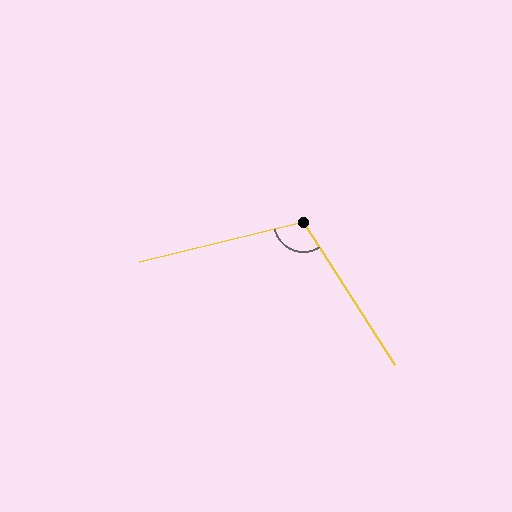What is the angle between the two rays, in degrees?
Approximately 109 degrees.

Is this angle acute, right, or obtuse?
It is obtuse.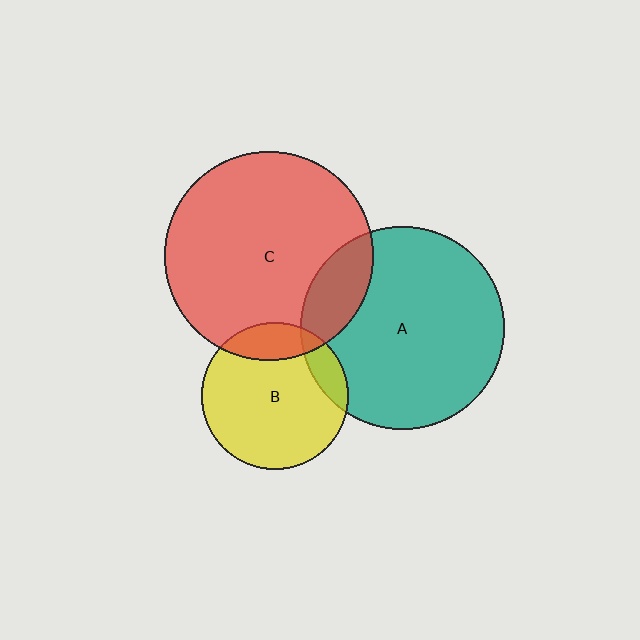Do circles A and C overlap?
Yes.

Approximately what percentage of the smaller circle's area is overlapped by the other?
Approximately 15%.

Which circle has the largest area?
Circle C (red).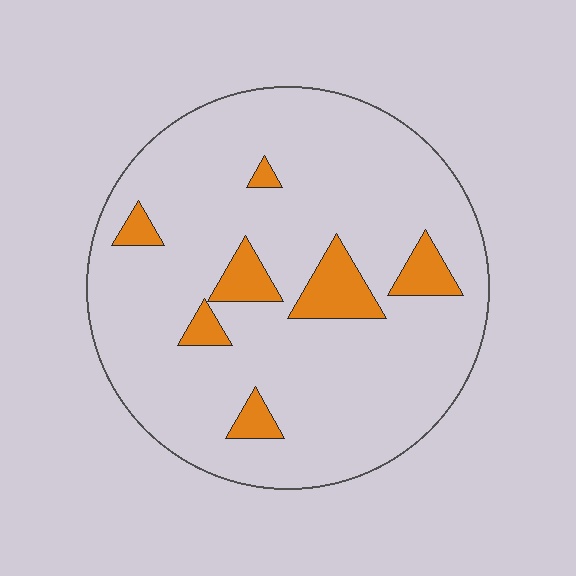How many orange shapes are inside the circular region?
7.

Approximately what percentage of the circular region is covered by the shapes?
Approximately 10%.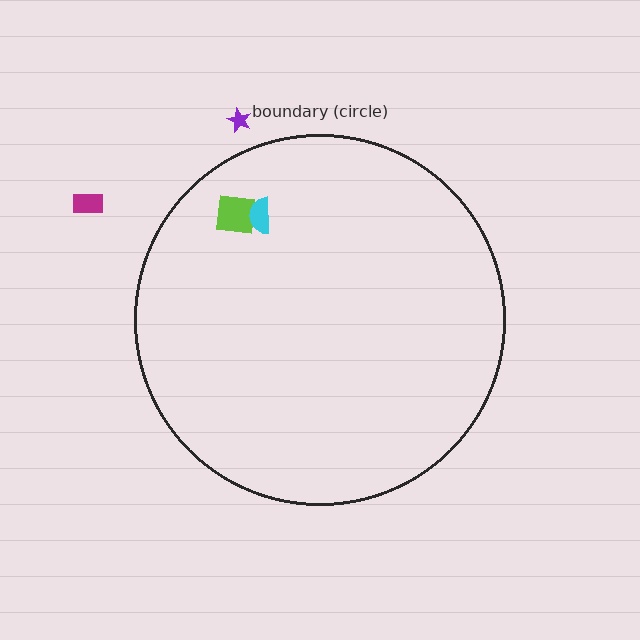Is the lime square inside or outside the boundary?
Inside.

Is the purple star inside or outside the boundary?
Outside.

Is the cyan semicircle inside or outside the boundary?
Inside.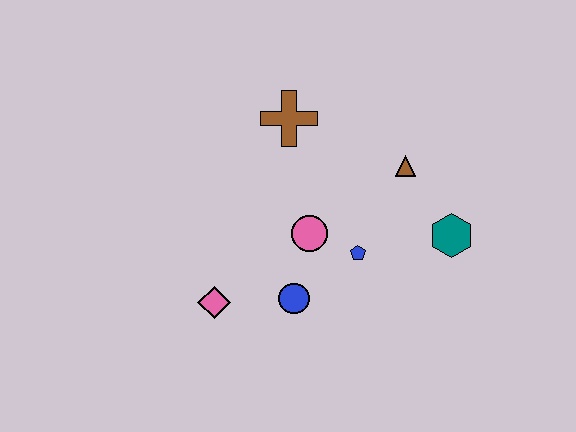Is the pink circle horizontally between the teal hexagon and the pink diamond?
Yes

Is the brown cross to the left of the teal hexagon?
Yes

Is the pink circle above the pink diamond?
Yes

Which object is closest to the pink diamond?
The blue circle is closest to the pink diamond.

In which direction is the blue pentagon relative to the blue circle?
The blue pentagon is to the right of the blue circle.